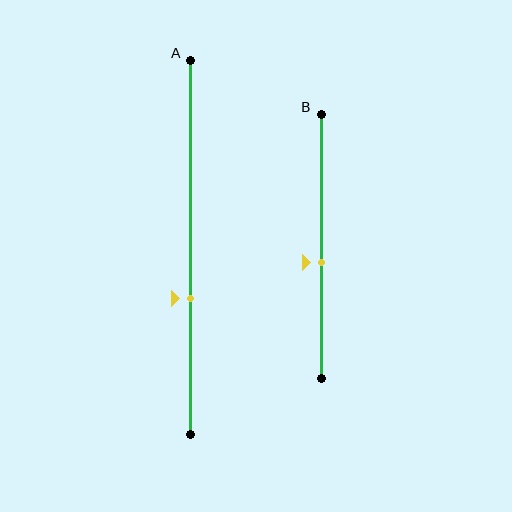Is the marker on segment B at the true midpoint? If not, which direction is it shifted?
No, the marker on segment B is shifted downward by about 6% of the segment length.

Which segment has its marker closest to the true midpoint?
Segment B has its marker closest to the true midpoint.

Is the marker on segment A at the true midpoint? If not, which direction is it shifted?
No, the marker on segment A is shifted downward by about 14% of the segment length.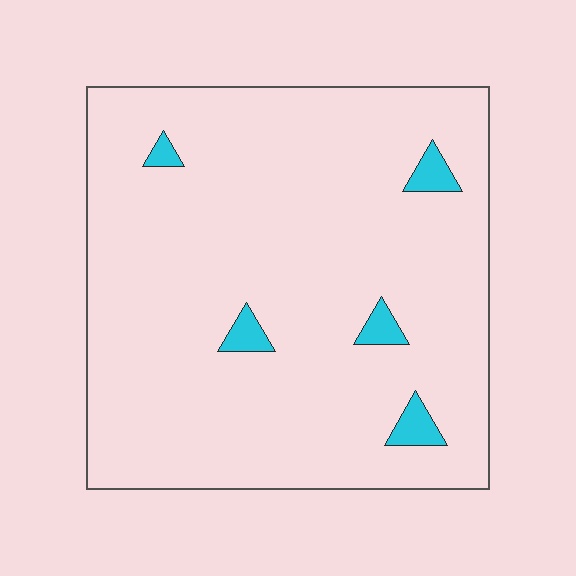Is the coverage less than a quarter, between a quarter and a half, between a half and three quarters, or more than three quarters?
Less than a quarter.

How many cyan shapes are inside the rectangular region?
5.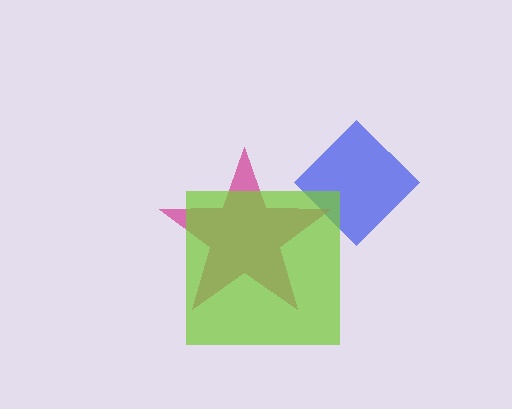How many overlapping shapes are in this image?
There are 3 overlapping shapes in the image.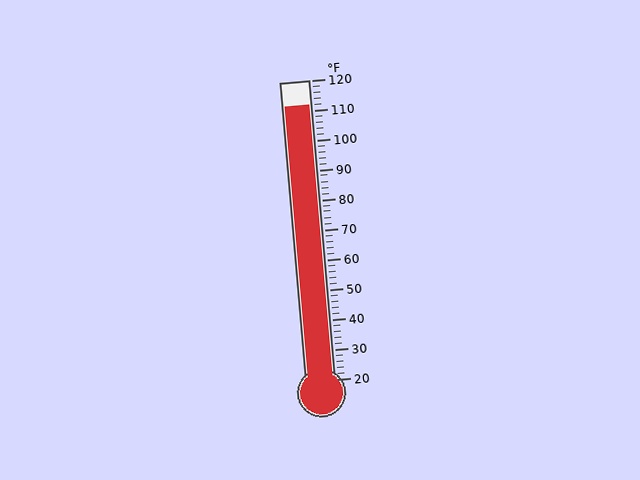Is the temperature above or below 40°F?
The temperature is above 40°F.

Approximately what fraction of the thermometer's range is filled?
The thermometer is filled to approximately 90% of its range.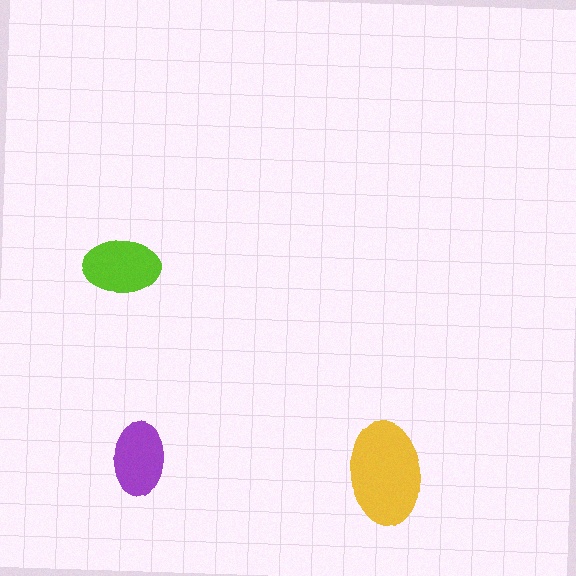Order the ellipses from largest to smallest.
the yellow one, the lime one, the purple one.